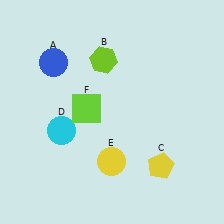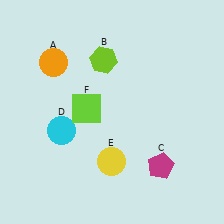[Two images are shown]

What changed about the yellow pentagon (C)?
In Image 1, C is yellow. In Image 2, it changed to magenta.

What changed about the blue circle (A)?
In Image 1, A is blue. In Image 2, it changed to orange.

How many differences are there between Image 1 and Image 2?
There are 2 differences between the two images.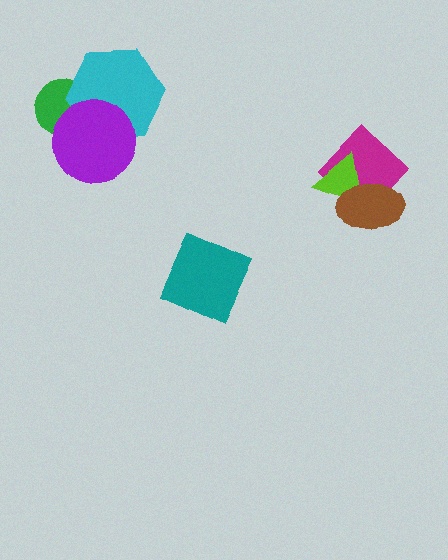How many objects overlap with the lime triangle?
2 objects overlap with the lime triangle.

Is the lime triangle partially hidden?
Yes, it is partially covered by another shape.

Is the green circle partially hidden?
Yes, it is partially covered by another shape.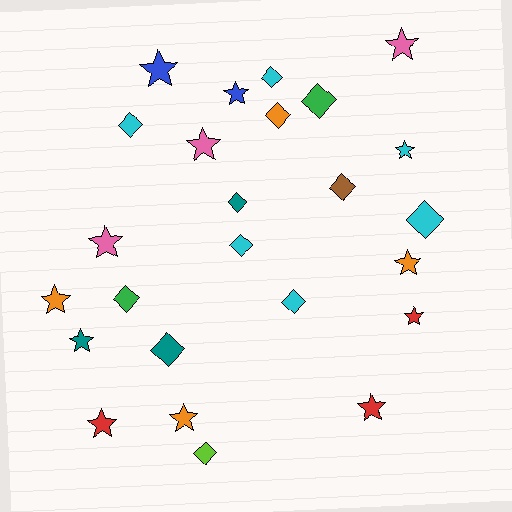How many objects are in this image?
There are 25 objects.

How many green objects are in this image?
There are 2 green objects.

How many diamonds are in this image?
There are 12 diamonds.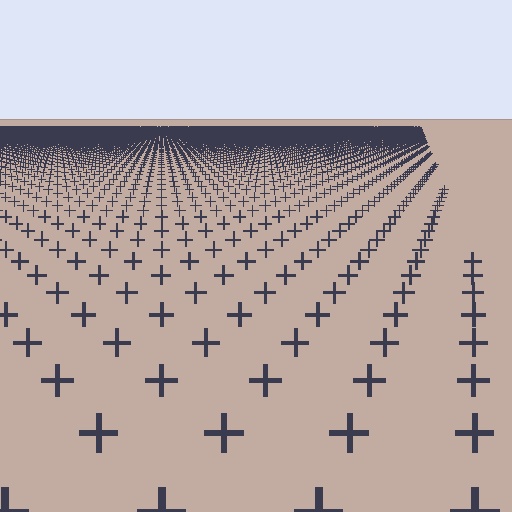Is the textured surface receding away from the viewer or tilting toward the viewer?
The surface is receding away from the viewer. Texture elements get smaller and denser toward the top.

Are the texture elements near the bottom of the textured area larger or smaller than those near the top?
Larger. Near the bottom, elements are closer to the viewer and appear at a bigger on-screen size.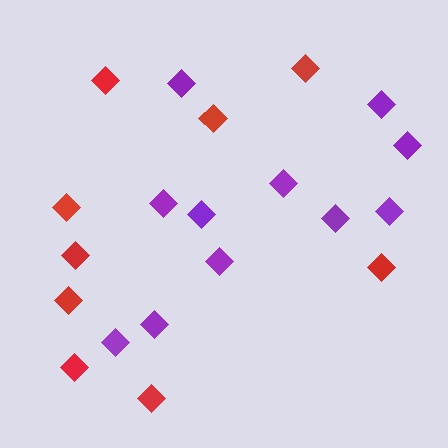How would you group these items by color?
There are 2 groups: one group of red diamonds (9) and one group of purple diamonds (11).